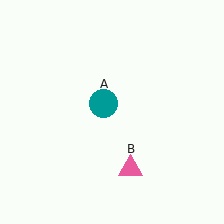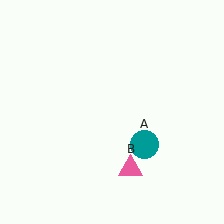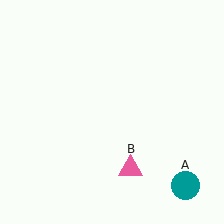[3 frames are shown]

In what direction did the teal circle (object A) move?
The teal circle (object A) moved down and to the right.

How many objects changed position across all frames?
1 object changed position: teal circle (object A).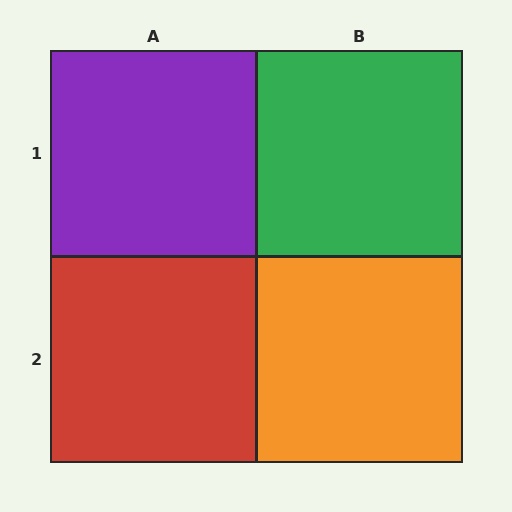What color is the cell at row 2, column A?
Red.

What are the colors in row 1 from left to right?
Purple, green.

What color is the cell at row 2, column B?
Orange.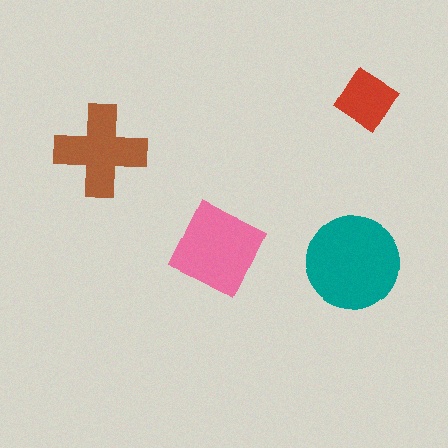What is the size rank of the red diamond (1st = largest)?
4th.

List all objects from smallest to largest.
The red diamond, the brown cross, the pink diamond, the teal circle.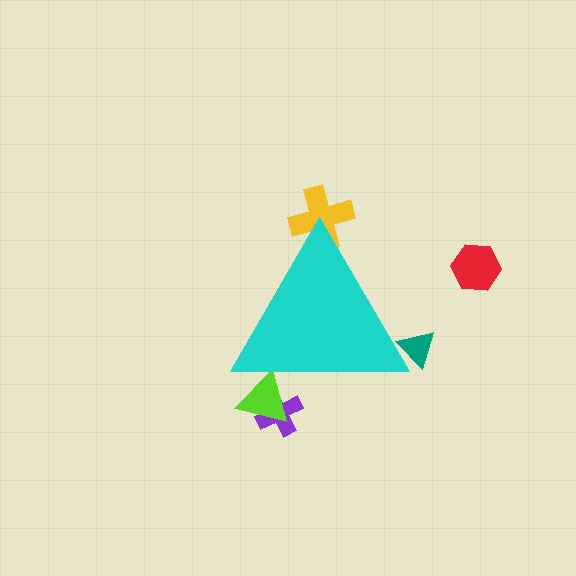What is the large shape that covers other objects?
A cyan triangle.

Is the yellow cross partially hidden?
Yes, the yellow cross is partially hidden behind the cyan triangle.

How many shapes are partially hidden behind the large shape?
4 shapes are partially hidden.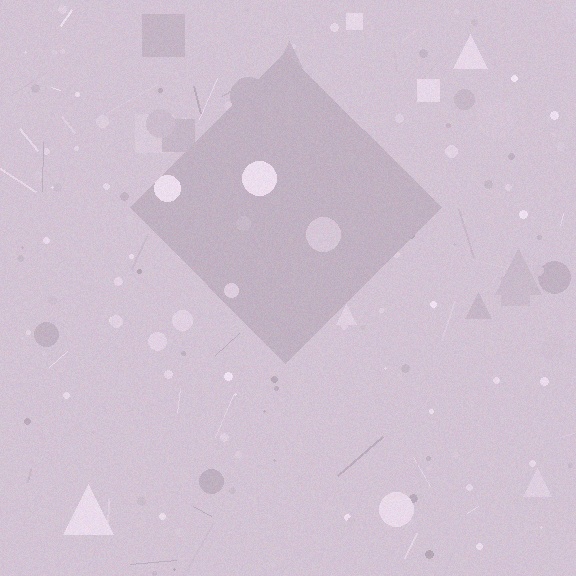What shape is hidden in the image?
A diamond is hidden in the image.